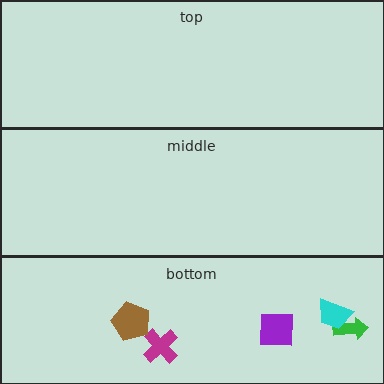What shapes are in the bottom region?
The magenta cross, the green arrow, the purple square, the brown pentagon, the cyan trapezoid.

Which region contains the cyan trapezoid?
The bottom region.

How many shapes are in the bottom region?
5.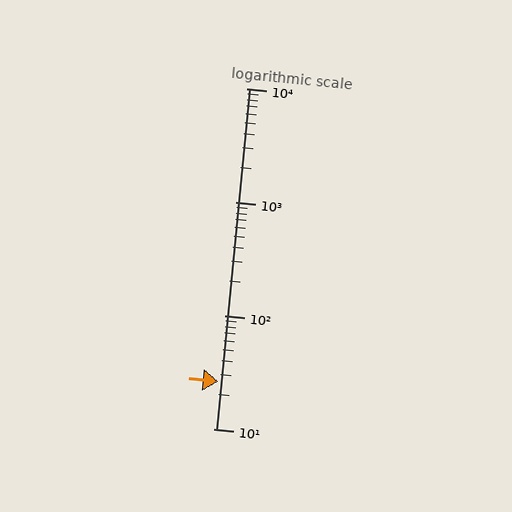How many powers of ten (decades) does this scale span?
The scale spans 3 decades, from 10 to 10000.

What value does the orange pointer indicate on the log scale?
The pointer indicates approximately 26.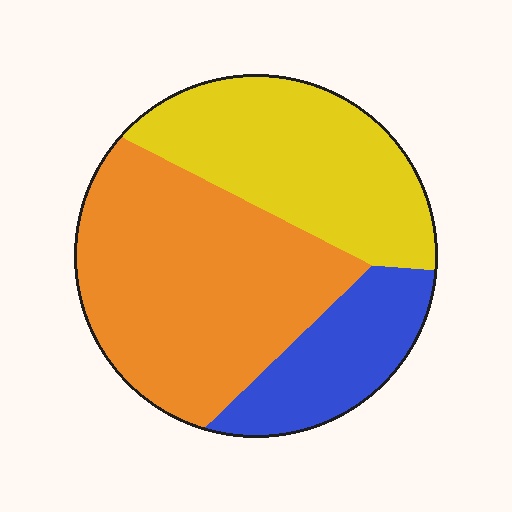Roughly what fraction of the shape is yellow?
Yellow covers 34% of the shape.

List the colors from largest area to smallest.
From largest to smallest: orange, yellow, blue.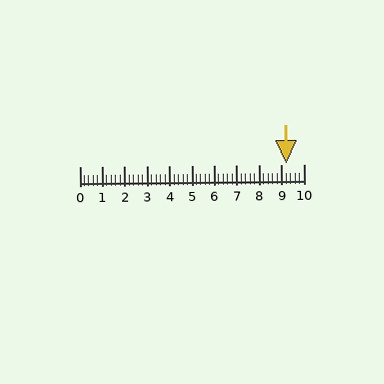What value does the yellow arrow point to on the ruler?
The yellow arrow points to approximately 9.2.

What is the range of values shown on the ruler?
The ruler shows values from 0 to 10.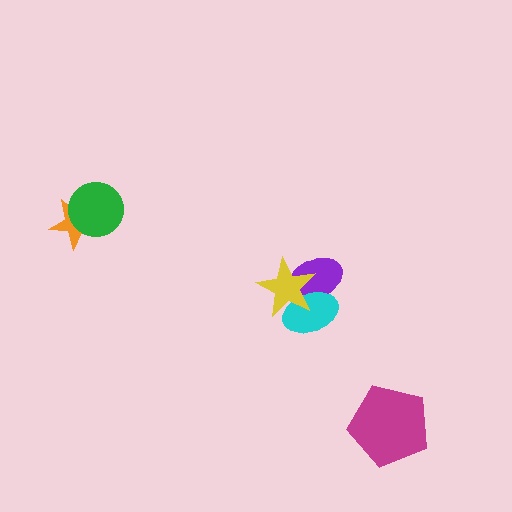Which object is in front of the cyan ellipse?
The yellow star is in front of the cyan ellipse.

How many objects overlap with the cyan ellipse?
2 objects overlap with the cyan ellipse.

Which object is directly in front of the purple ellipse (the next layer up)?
The cyan ellipse is directly in front of the purple ellipse.